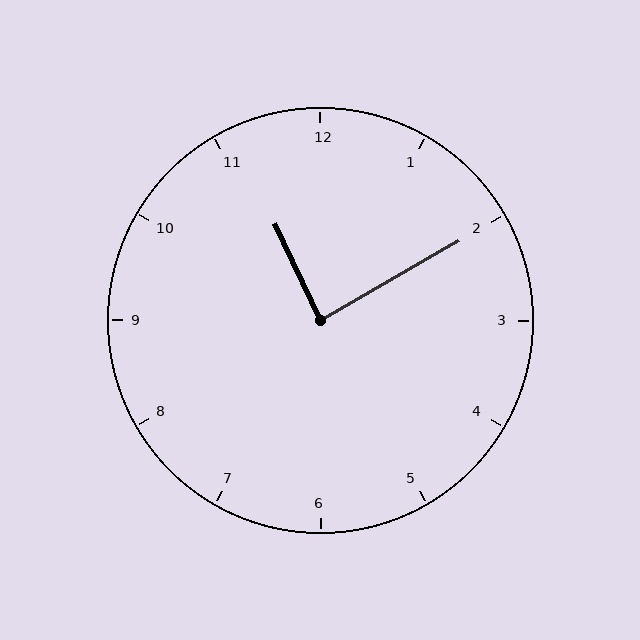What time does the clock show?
11:10.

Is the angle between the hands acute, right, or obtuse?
It is right.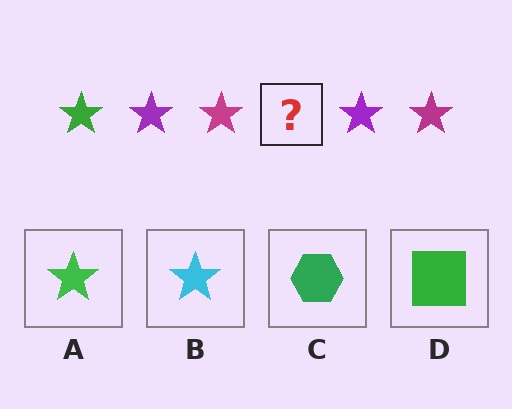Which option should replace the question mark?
Option A.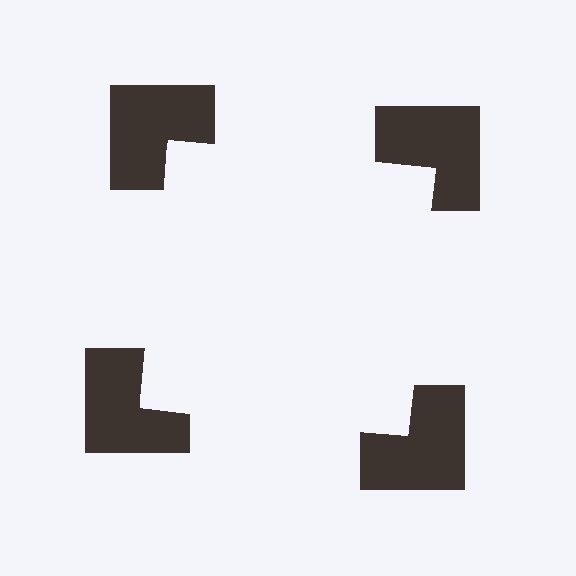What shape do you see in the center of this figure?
An illusory square — its edges are inferred from the aligned wedge cuts in the notched squares, not physically drawn.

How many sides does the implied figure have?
4 sides.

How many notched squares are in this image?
There are 4 — one at each vertex of the illusory square.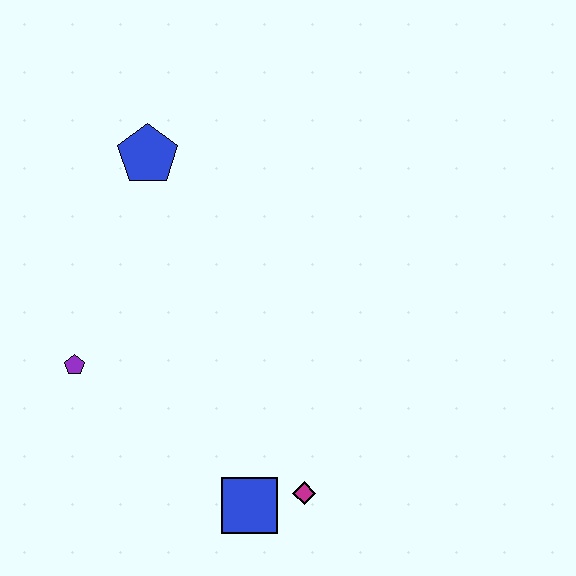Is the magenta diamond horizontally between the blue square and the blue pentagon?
No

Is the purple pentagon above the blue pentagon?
No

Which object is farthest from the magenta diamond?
The blue pentagon is farthest from the magenta diamond.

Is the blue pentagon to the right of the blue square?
No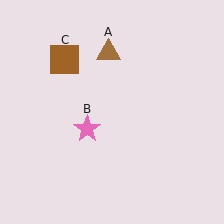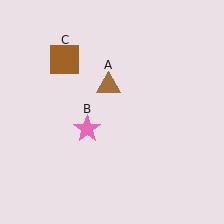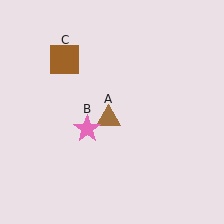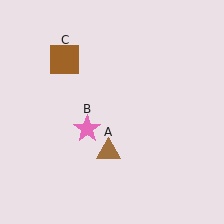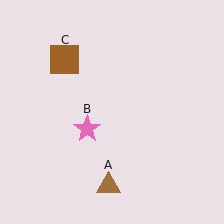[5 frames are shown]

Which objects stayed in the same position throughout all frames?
Pink star (object B) and brown square (object C) remained stationary.